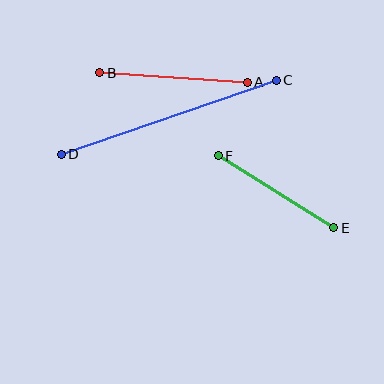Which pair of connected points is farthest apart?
Points C and D are farthest apart.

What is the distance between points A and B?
The distance is approximately 148 pixels.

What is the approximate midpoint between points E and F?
The midpoint is at approximately (276, 192) pixels.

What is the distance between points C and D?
The distance is approximately 227 pixels.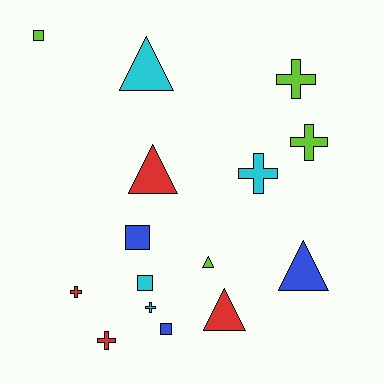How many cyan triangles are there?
There is 1 cyan triangle.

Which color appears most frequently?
Red, with 4 objects.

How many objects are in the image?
There are 15 objects.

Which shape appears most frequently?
Cross, with 6 objects.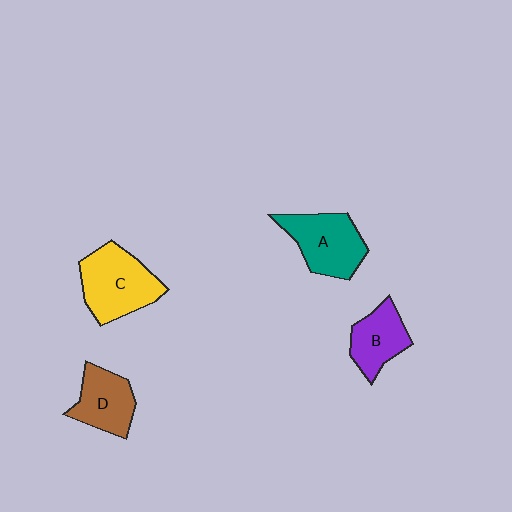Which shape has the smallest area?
Shape B (purple).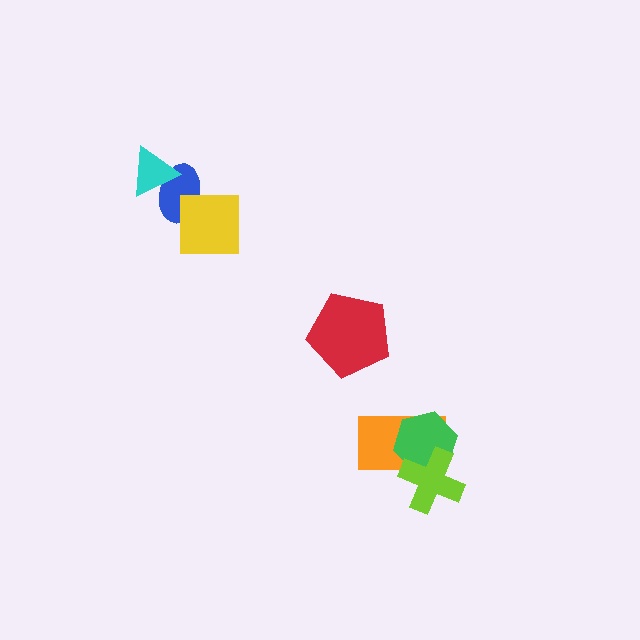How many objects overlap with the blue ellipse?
2 objects overlap with the blue ellipse.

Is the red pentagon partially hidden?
No, no other shape covers it.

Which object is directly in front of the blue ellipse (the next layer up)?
The cyan triangle is directly in front of the blue ellipse.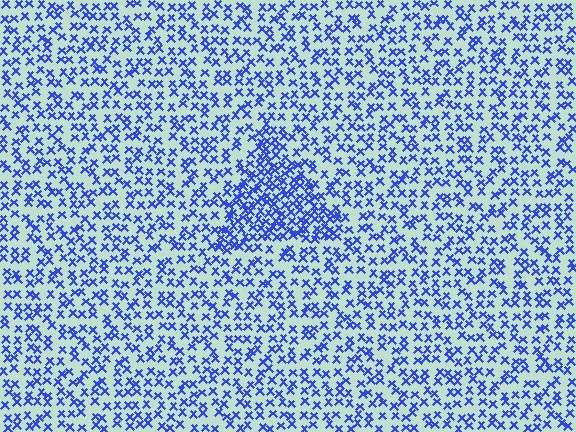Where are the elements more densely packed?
The elements are more densely packed inside the triangle boundary.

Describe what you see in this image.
The image contains small blue elements arranged at two different densities. A triangle-shaped region is visible where the elements are more densely packed than the surrounding area.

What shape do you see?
I see a triangle.